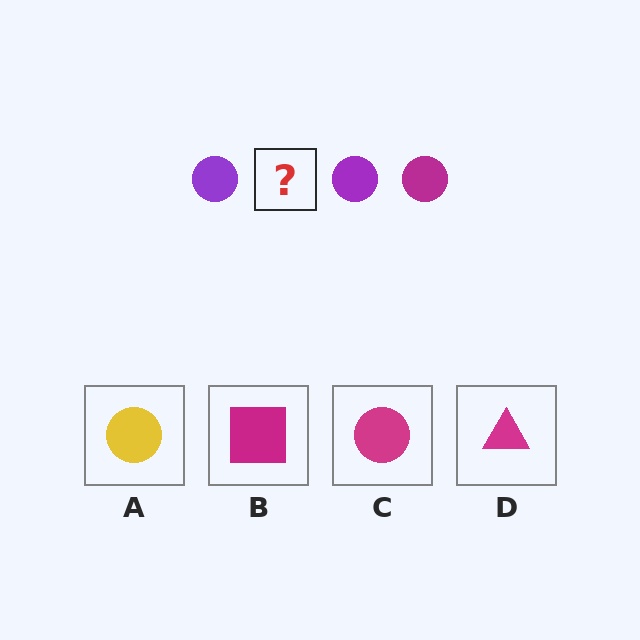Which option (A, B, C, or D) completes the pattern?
C.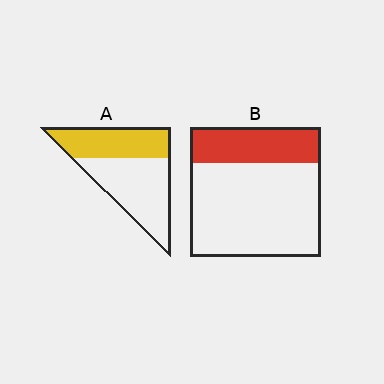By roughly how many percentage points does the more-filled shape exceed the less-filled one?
By roughly 15 percentage points (A over B).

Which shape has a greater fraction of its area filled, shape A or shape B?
Shape A.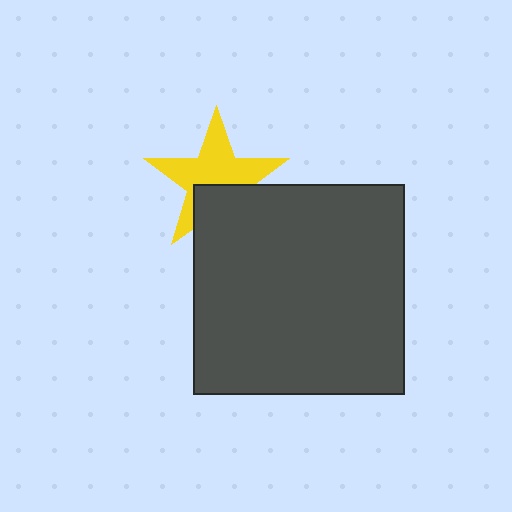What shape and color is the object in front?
The object in front is a dark gray square.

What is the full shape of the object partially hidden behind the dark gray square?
The partially hidden object is a yellow star.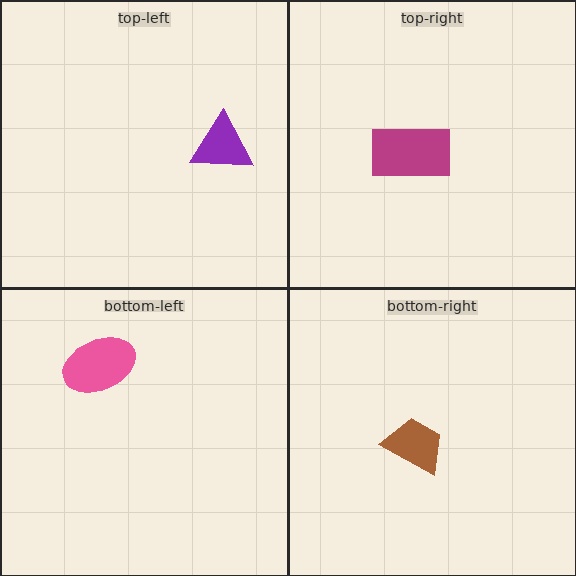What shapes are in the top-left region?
The purple triangle.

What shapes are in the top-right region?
The magenta rectangle.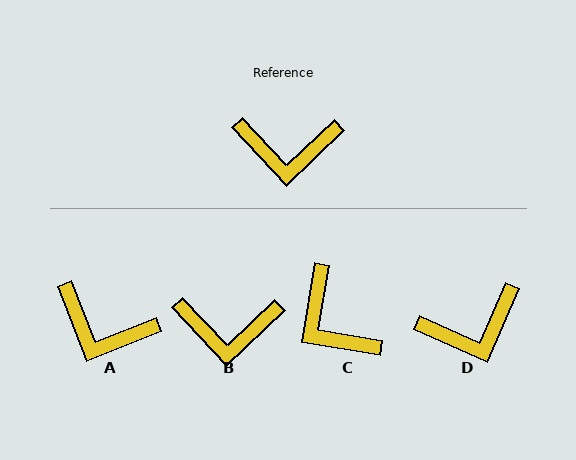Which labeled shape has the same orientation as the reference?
B.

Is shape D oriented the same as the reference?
No, it is off by about 23 degrees.